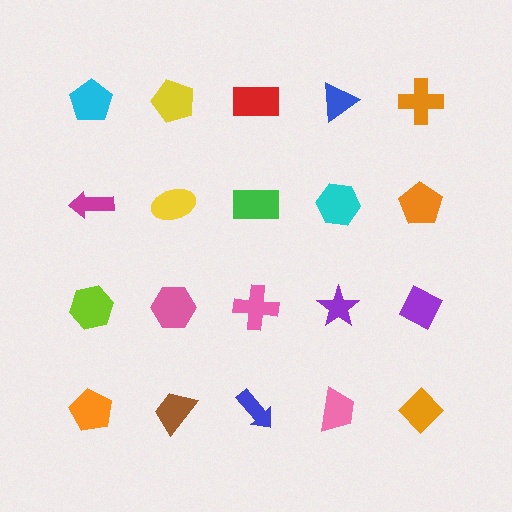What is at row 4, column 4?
A pink trapezoid.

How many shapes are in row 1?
5 shapes.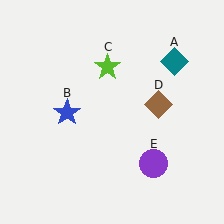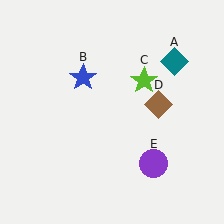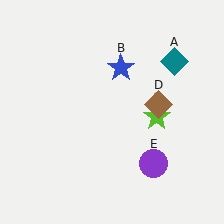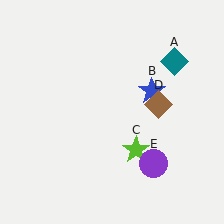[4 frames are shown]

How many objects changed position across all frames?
2 objects changed position: blue star (object B), lime star (object C).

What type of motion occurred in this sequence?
The blue star (object B), lime star (object C) rotated clockwise around the center of the scene.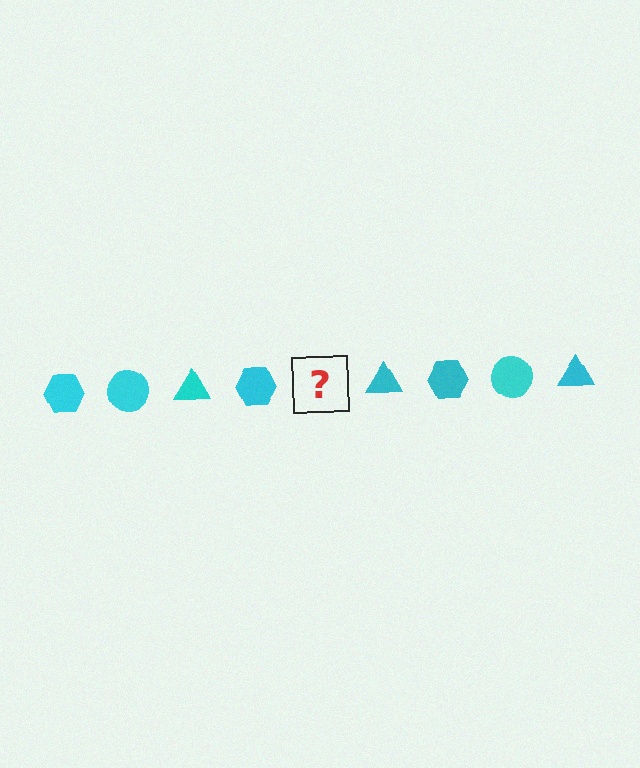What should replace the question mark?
The question mark should be replaced with a cyan circle.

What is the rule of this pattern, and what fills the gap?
The rule is that the pattern cycles through hexagon, circle, triangle shapes in cyan. The gap should be filled with a cyan circle.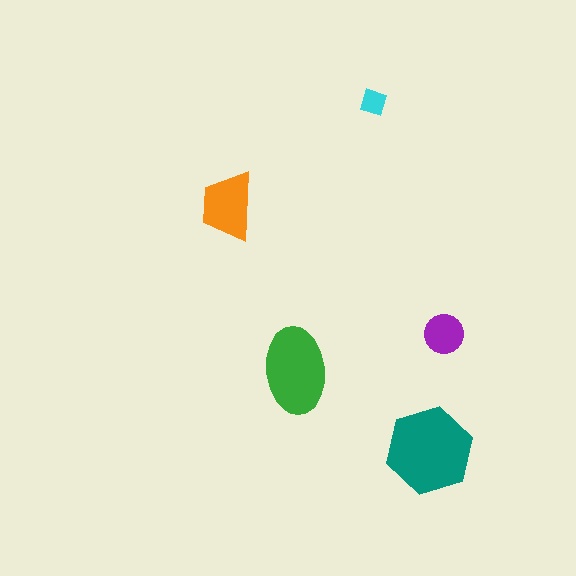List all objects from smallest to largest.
The cyan diamond, the purple circle, the orange trapezoid, the green ellipse, the teal hexagon.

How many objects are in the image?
There are 5 objects in the image.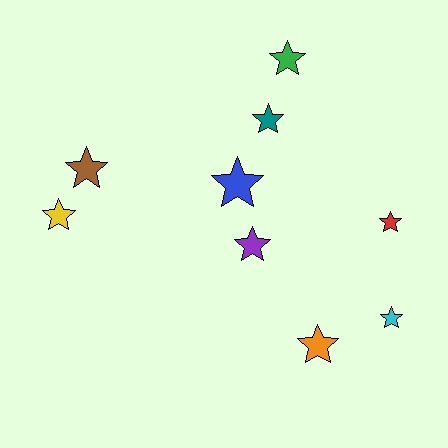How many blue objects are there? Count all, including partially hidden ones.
There is 1 blue object.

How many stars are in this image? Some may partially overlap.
There are 9 stars.